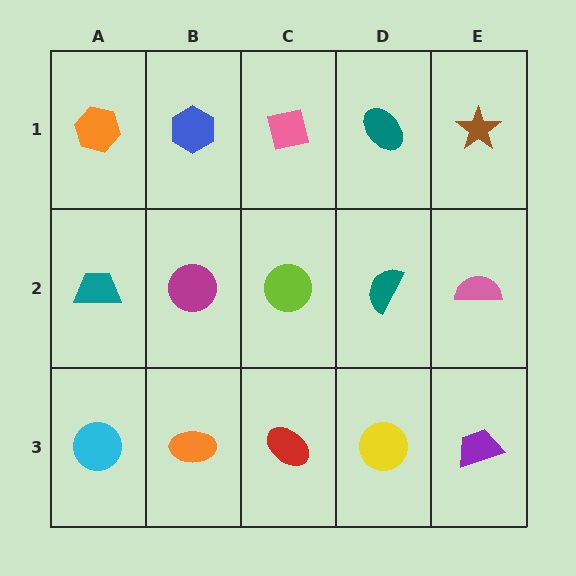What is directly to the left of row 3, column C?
An orange ellipse.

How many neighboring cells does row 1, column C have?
3.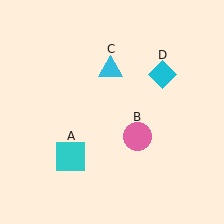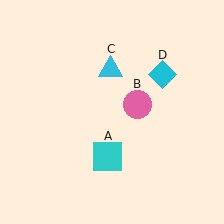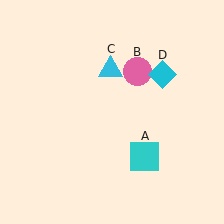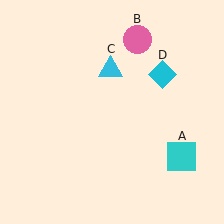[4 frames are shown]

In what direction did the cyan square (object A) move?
The cyan square (object A) moved right.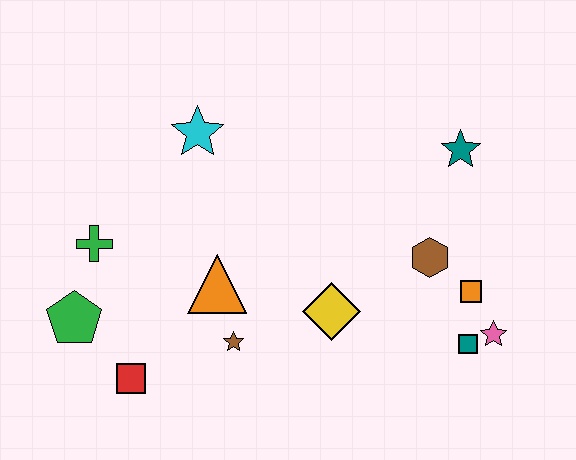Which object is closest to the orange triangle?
The brown star is closest to the orange triangle.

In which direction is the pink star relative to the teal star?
The pink star is below the teal star.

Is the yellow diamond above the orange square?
No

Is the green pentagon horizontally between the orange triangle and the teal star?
No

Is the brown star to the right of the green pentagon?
Yes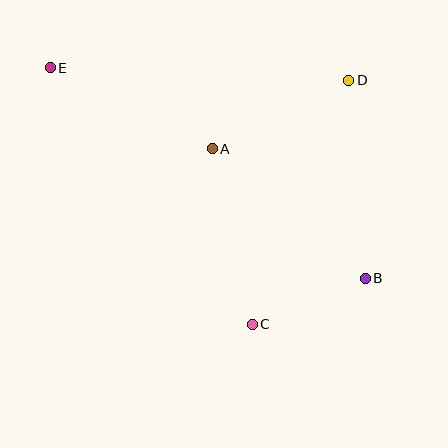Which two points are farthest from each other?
Points B and E are farthest from each other.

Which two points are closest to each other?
Points B and C are closest to each other.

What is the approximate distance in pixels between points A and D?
The distance between A and D is approximately 153 pixels.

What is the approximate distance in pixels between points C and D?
The distance between C and D is approximately 262 pixels.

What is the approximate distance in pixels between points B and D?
The distance between B and D is approximately 198 pixels.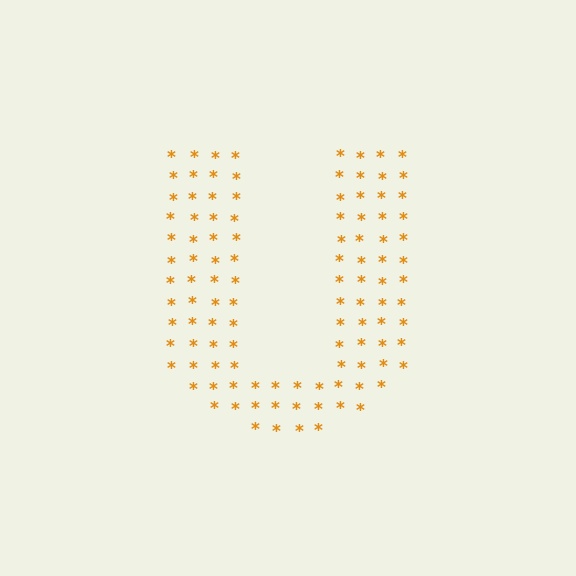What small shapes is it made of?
It is made of small asterisks.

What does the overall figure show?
The overall figure shows the letter U.